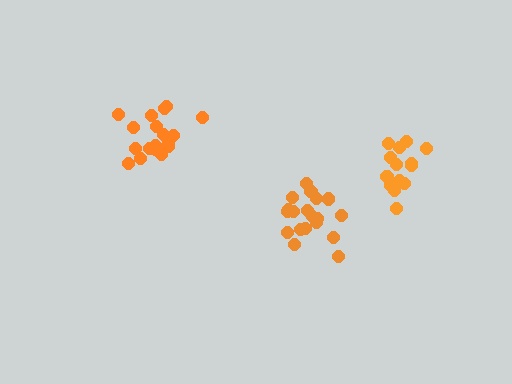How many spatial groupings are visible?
There are 3 spatial groupings.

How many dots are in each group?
Group 1: 18 dots, Group 2: 14 dots, Group 3: 19 dots (51 total).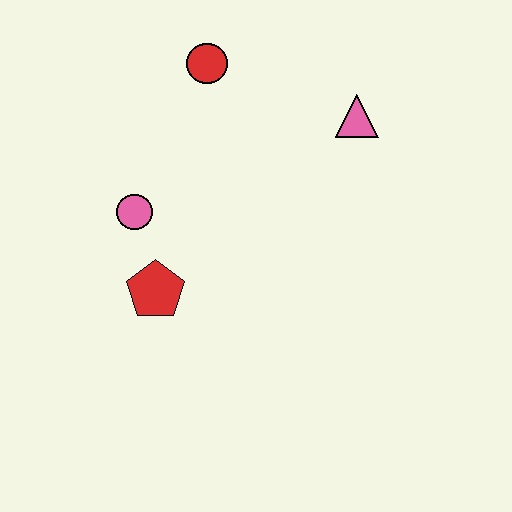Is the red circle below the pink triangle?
No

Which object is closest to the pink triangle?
The red circle is closest to the pink triangle.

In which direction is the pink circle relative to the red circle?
The pink circle is below the red circle.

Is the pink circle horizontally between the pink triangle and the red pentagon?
No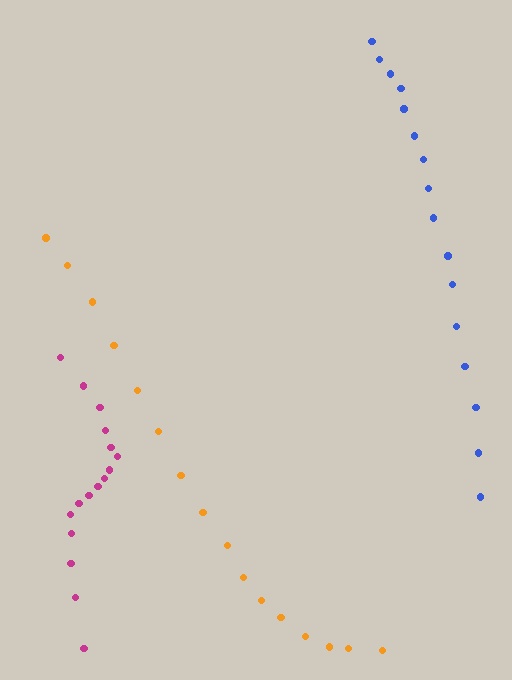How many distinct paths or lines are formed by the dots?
There are 3 distinct paths.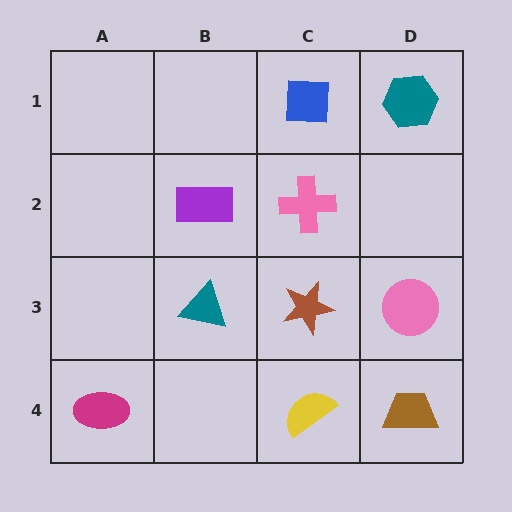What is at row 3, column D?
A pink circle.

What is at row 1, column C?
A blue square.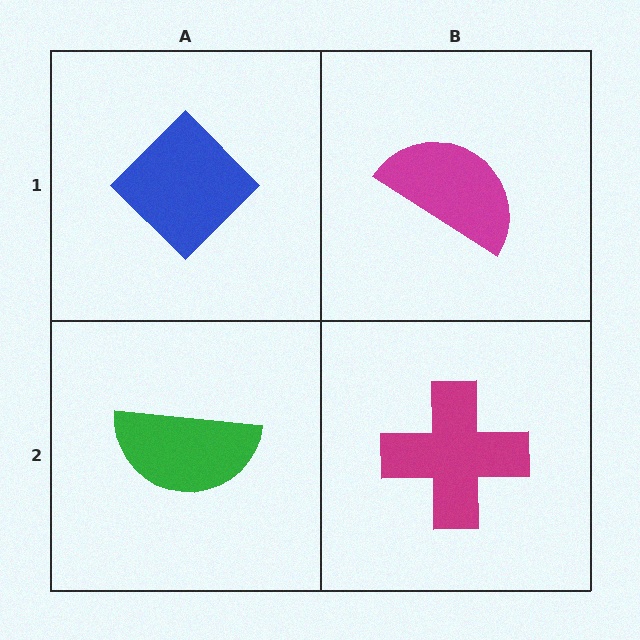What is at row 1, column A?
A blue diamond.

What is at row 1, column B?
A magenta semicircle.